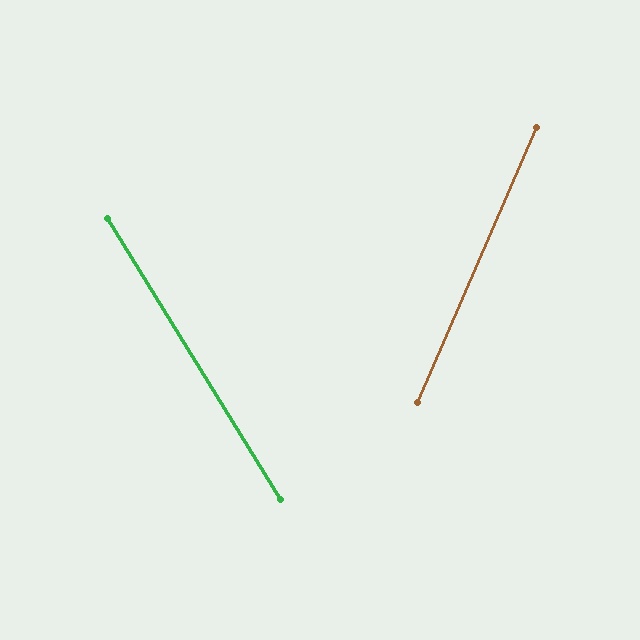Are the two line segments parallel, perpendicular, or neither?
Neither parallel nor perpendicular — they differ by about 55°.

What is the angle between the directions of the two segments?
Approximately 55 degrees.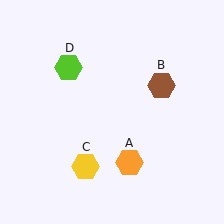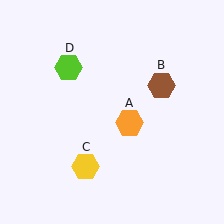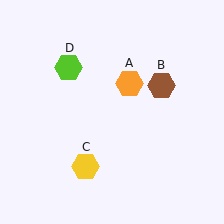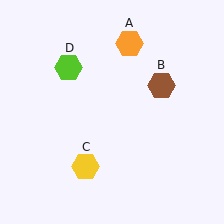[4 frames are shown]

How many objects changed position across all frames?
1 object changed position: orange hexagon (object A).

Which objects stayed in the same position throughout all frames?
Brown hexagon (object B) and yellow hexagon (object C) and lime hexagon (object D) remained stationary.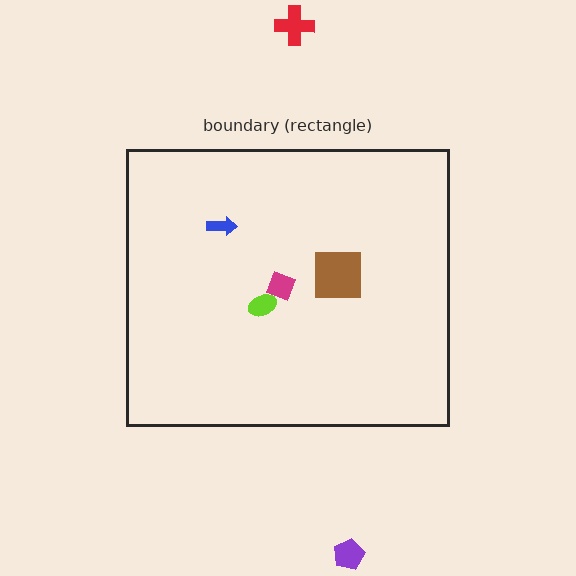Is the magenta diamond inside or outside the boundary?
Inside.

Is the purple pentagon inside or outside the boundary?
Outside.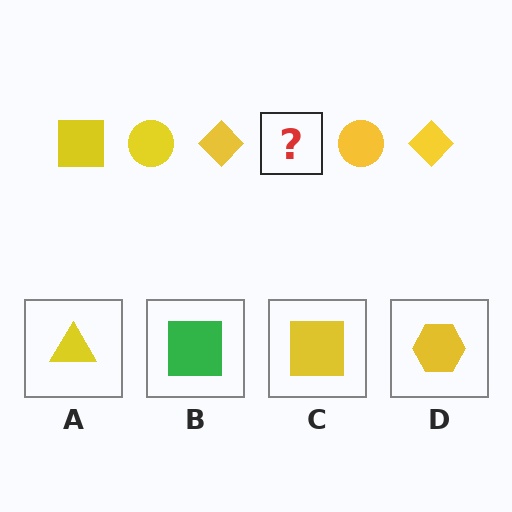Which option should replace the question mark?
Option C.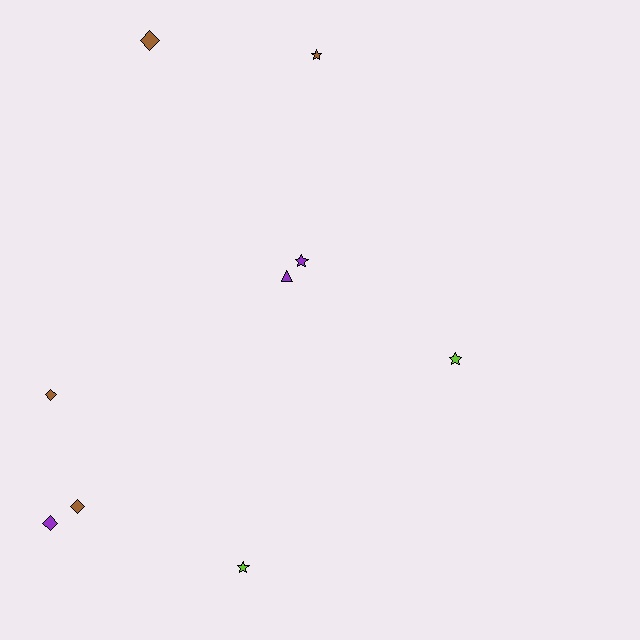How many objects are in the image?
There are 9 objects.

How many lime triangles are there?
There are no lime triangles.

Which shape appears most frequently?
Star, with 4 objects.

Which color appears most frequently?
Brown, with 4 objects.